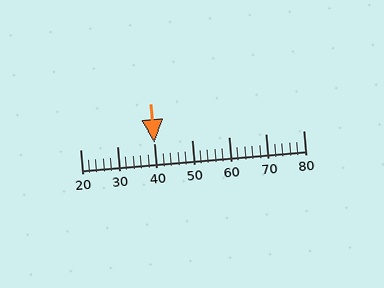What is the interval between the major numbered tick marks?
The major tick marks are spaced 10 units apart.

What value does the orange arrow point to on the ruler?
The orange arrow points to approximately 40.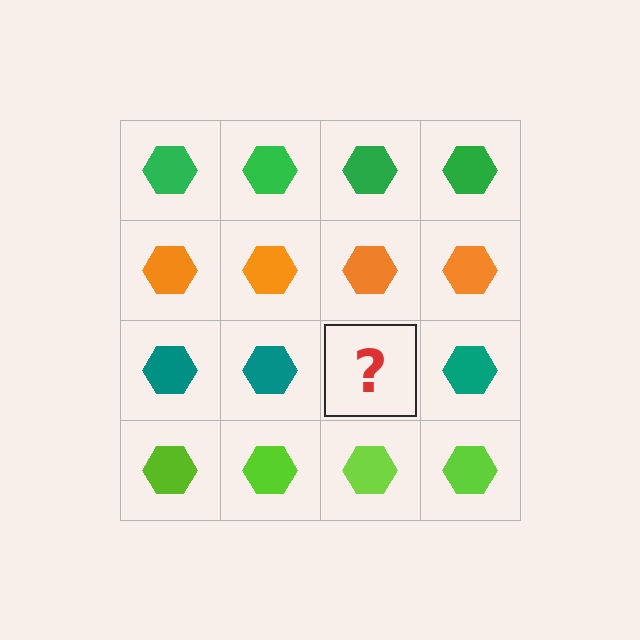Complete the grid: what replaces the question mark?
The question mark should be replaced with a teal hexagon.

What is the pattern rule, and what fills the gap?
The rule is that each row has a consistent color. The gap should be filled with a teal hexagon.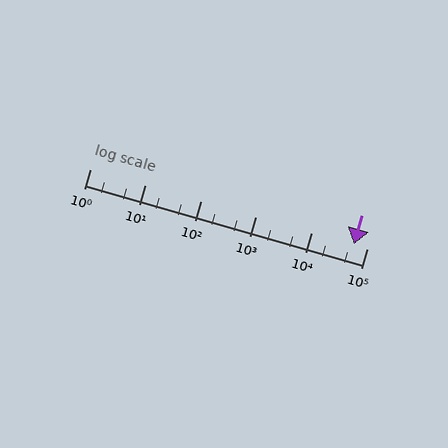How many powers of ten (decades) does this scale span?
The scale spans 5 decades, from 1 to 100000.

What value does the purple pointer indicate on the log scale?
The pointer indicates approximately 58000.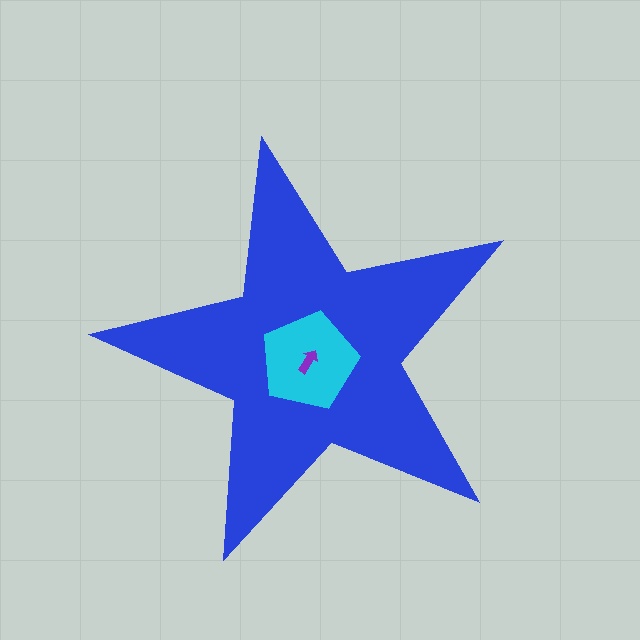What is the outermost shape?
The blue star.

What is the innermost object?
The purple arrow.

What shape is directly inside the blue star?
The cyan pentagon.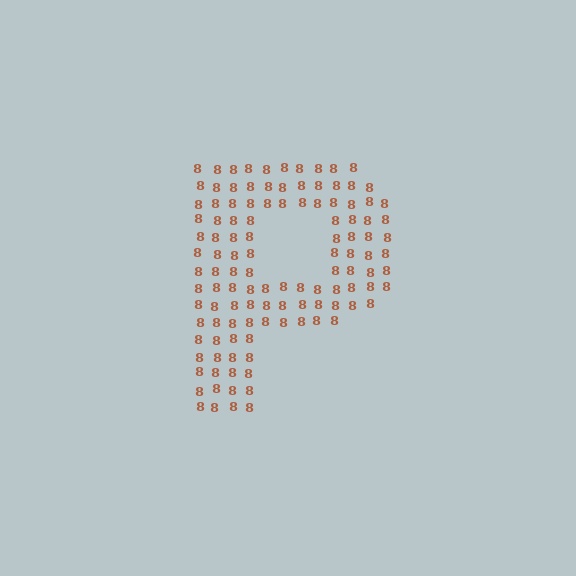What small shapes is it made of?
It is made of small digit 8's.